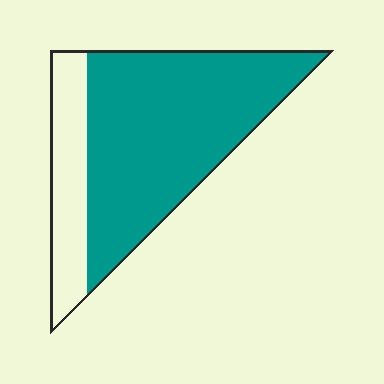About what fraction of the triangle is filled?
About three quarters (3/4).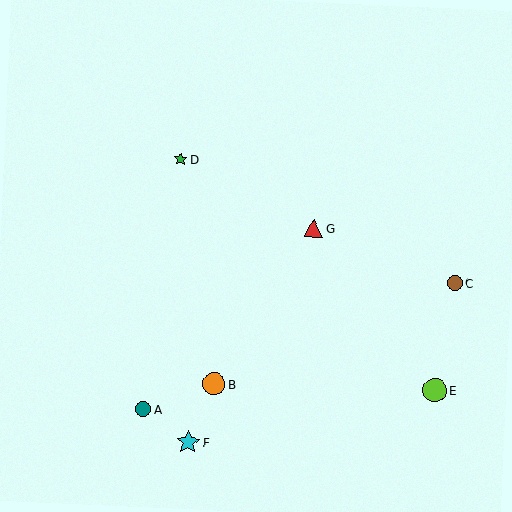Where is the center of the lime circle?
The center of the lime circle is at (434, 390).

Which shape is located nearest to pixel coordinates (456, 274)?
The brown circle (labeled C) at (455, 283) is nearest to that location.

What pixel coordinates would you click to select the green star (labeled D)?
Click at (181, 159) to select the green star D.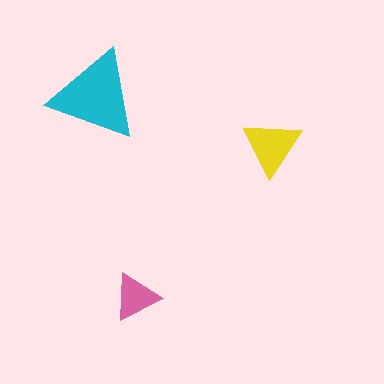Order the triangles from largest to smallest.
the cyan one, the yellow one, the pink one.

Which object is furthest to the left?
The cyan triangle is leftmost.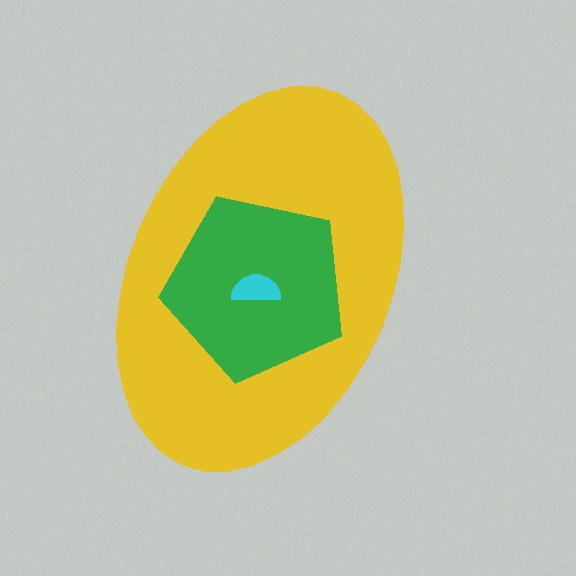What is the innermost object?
The cyan semicircle.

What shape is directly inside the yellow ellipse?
The green pentagon.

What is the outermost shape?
The yellow ellipse.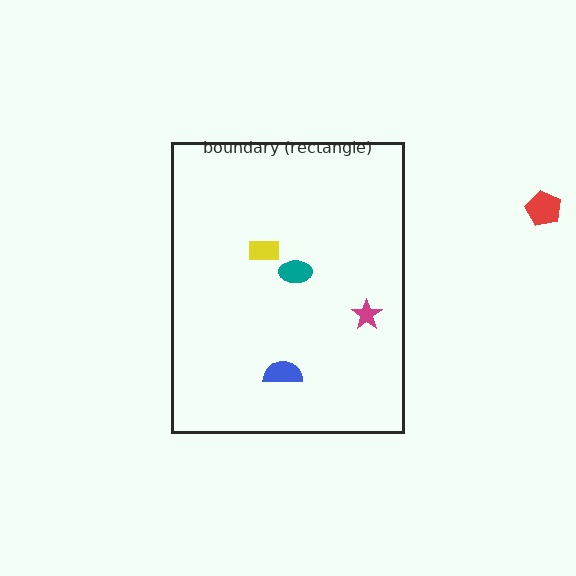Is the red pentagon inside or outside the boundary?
Outside.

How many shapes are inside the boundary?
4 inside, 1 outside.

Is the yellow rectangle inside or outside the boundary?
Inside.